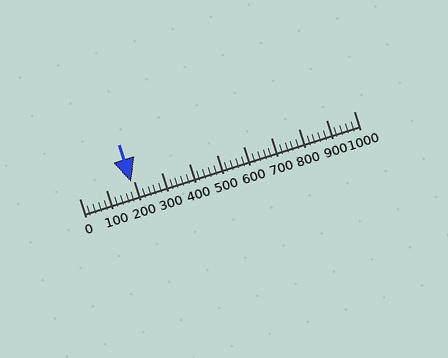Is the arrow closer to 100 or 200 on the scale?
The arrow is closer to 200.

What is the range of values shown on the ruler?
The ruler shows values from 0 to 1000.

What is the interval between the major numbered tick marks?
The major tick marks are spaced 100 units apart.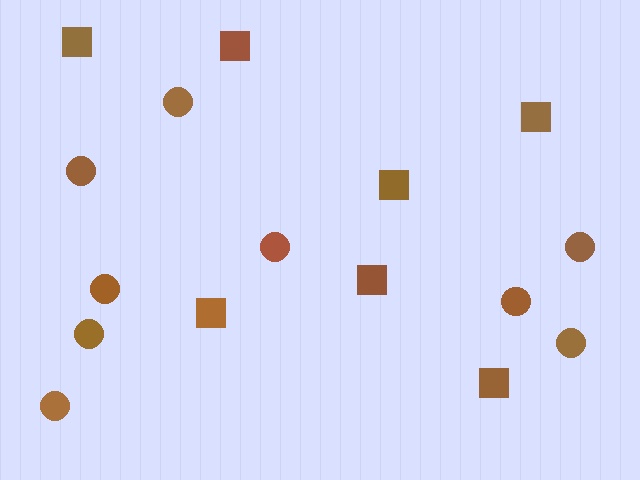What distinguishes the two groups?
There are 2 groups: one group of circles (9) and one group of squares (7).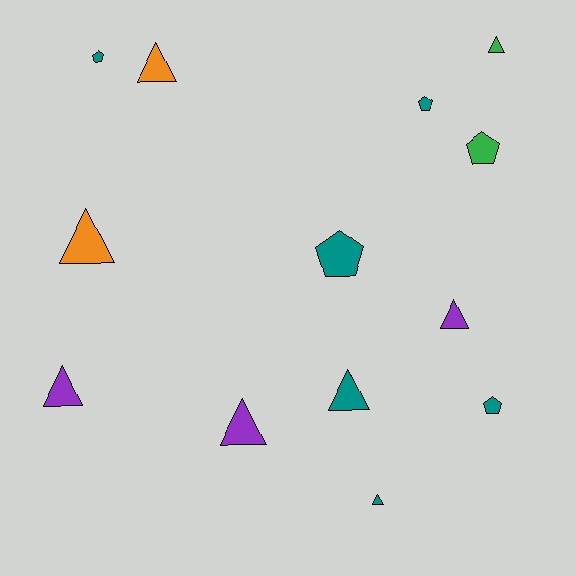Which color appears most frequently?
Teal, with 6 objects.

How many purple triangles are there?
There are 3 purple triangles.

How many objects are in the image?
There are 13 objects.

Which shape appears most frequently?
Triangle, with 8 objects.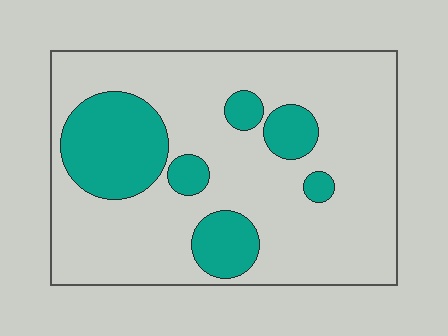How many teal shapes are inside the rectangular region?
6.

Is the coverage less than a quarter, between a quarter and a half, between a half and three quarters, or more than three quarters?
Less than a quarter.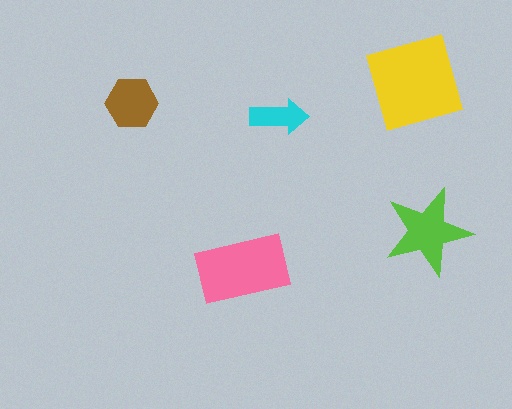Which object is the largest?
The yellow diamond.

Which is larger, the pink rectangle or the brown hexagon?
The pink rectangle.